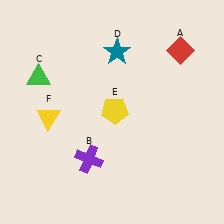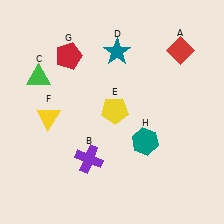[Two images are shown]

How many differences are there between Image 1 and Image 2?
There are 2 differences between the two images.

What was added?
A red pentagon (G), a teal hexagon (H) were added in Image 2.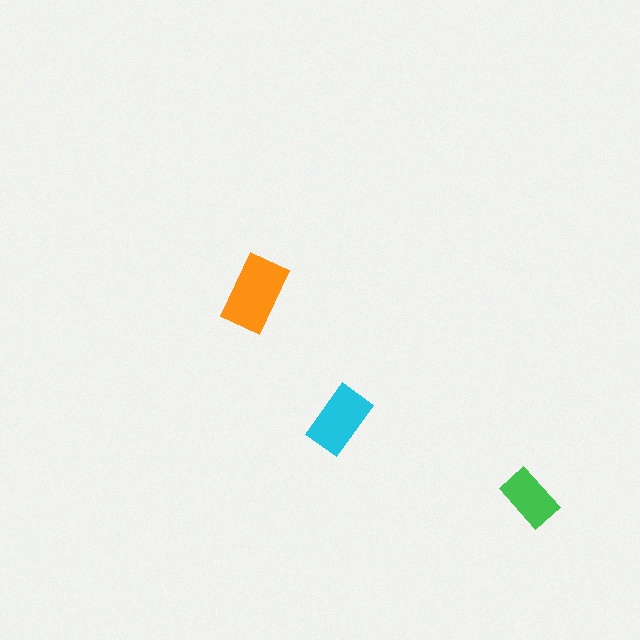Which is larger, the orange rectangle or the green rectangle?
The orange one.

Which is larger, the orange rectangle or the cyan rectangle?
The orange one.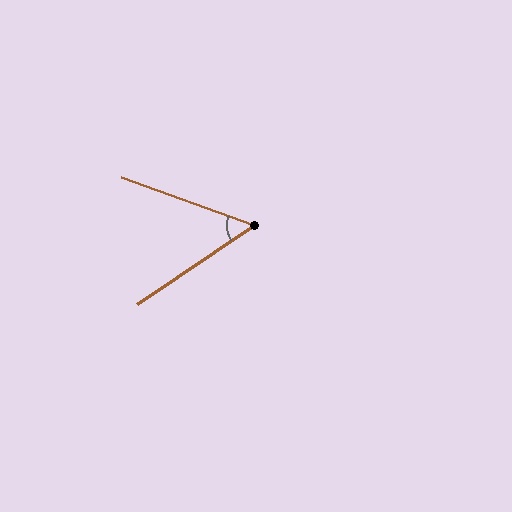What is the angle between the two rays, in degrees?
Approximately 54 degrees.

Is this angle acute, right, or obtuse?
It is acute.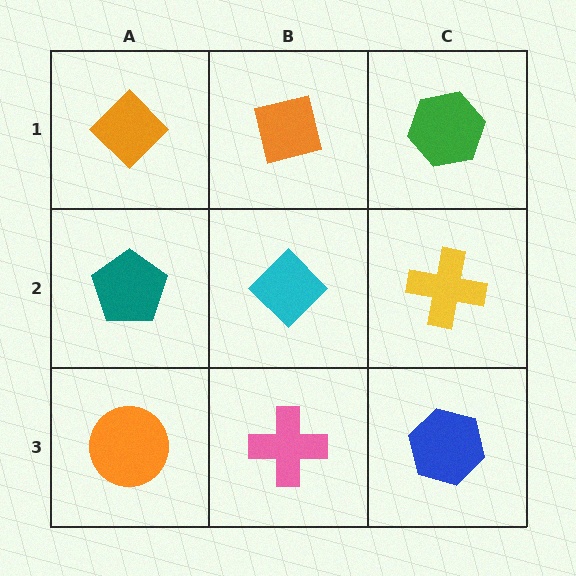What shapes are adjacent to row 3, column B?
A cyan diamond (row 2, column B), an orange circle (row 3, column A), a blue hexagon (row 3, column C).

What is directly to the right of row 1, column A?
An orange square.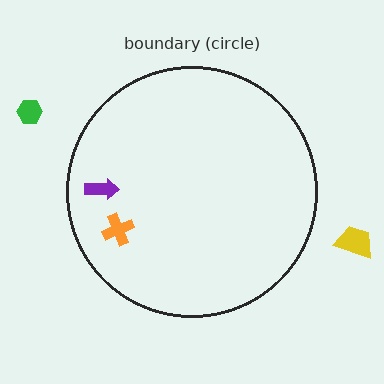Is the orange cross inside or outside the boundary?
Inside.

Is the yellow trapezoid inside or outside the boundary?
Outside.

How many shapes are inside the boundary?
2 inside, 2 outside.